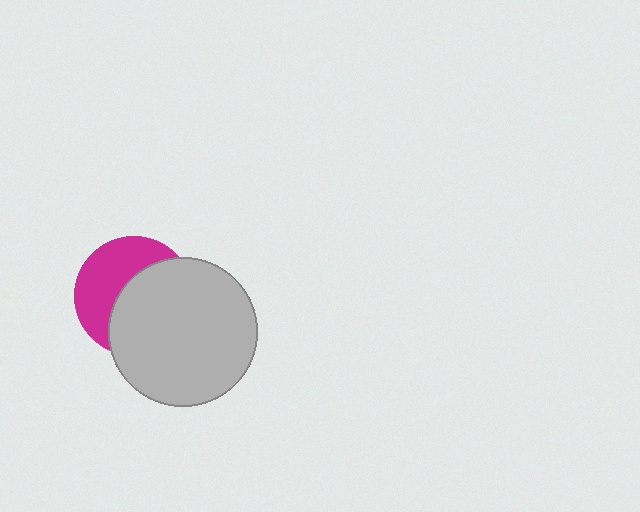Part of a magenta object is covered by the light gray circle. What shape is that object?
It is a circle.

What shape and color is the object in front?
The object in front is a light gray circle.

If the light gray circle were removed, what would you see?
You would see the complete magenta circle.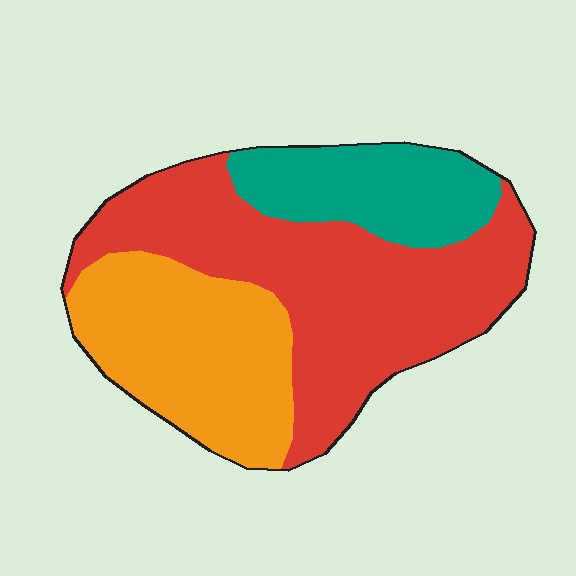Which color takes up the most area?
Red, at roughly 50%.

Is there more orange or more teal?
Orange.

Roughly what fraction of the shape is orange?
Orange takes up between a sixth and a third of the shape.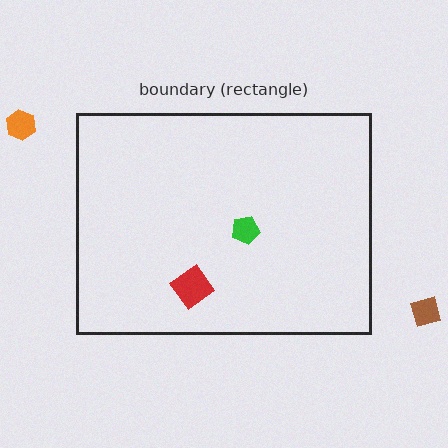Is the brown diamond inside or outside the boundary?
Outside.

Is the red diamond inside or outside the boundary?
Inside.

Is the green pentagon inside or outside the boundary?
Inside.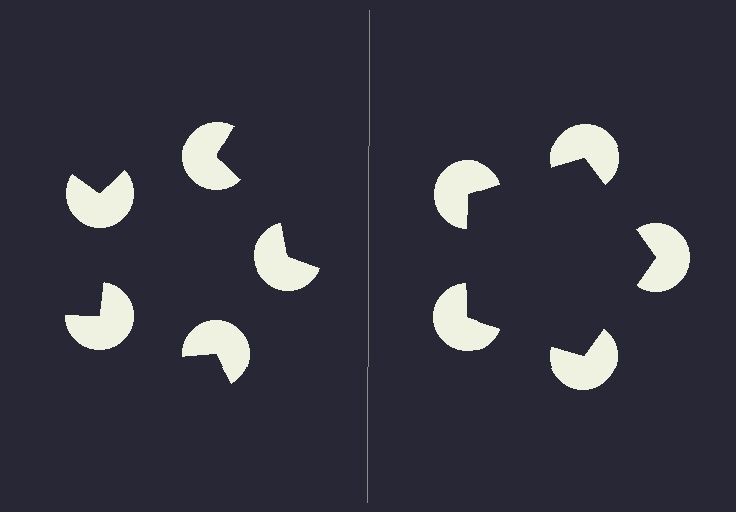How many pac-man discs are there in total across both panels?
10 — 5 on each side.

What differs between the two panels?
The pac-man discs are positioned identically on both sides; only the wedge orientations differ. On the right they align to a pentagon; on the left they are misaligned.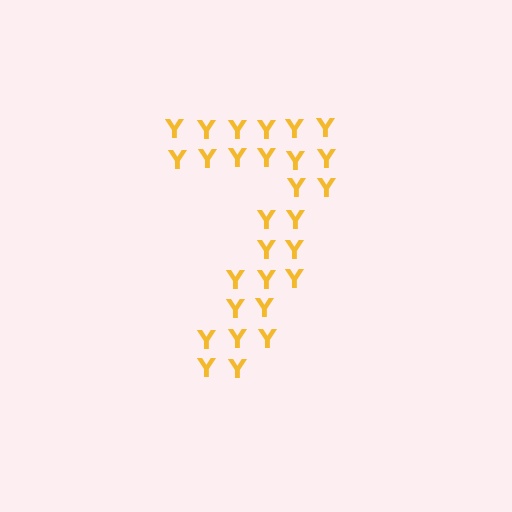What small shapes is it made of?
It is made of small letter Y's.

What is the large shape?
The large shape is the digit 7.